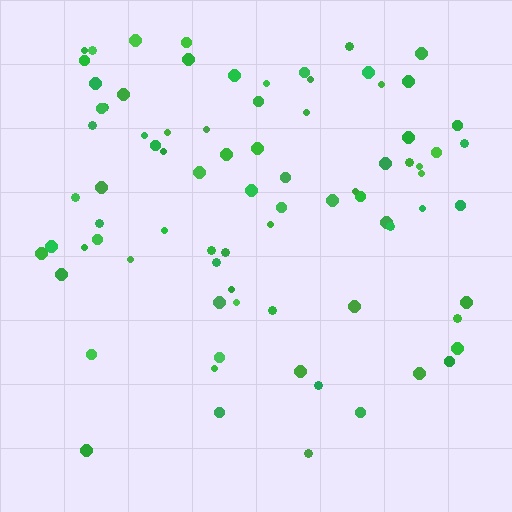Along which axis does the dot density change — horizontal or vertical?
Vertical.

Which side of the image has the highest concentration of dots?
The top.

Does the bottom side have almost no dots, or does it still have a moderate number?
Still a moderate number, just noticeably fewer than the top.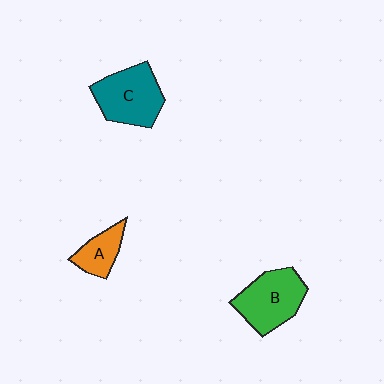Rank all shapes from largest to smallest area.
From largest to smallest: C (teal), B (green), A (orange).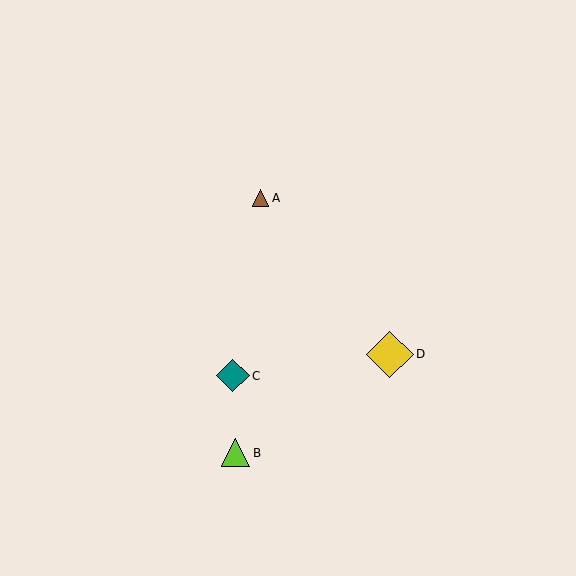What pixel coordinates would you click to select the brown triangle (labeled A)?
Click at (260, 198) to select the brown triangle A.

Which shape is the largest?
The yellow diamond (labeled D) is the largest.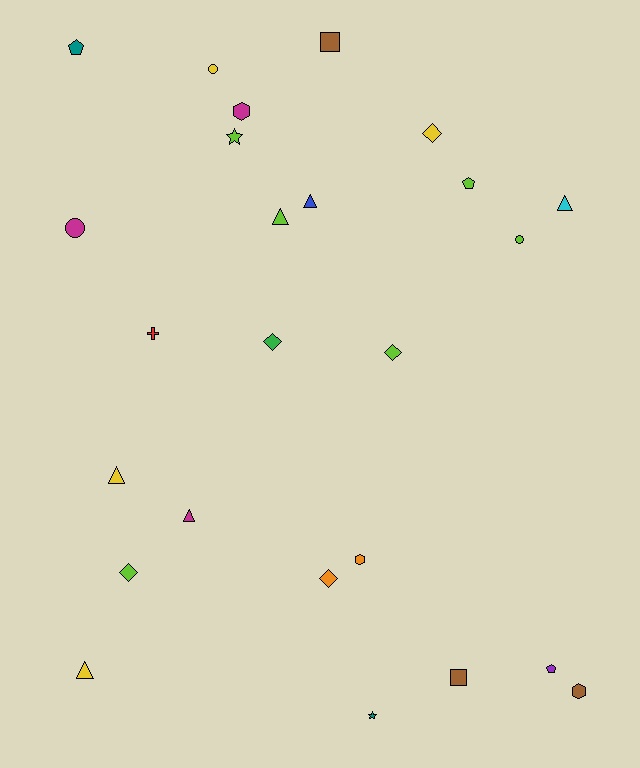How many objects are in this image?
There are 25 objects.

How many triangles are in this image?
There are 6 triangles.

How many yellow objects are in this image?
There are 4 yellow objects.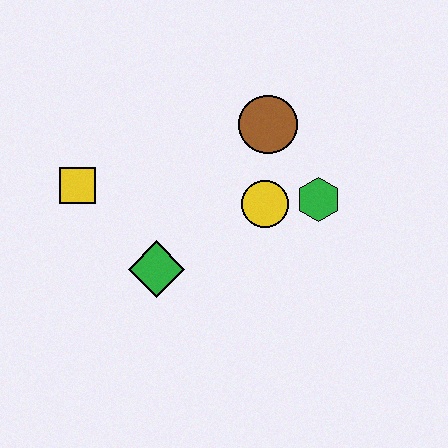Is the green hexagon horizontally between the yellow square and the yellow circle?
No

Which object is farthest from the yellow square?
The green hexagon is farthest from the yellow square.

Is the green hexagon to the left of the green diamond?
No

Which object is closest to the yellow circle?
The green hexagon is closest to the yellow circle.